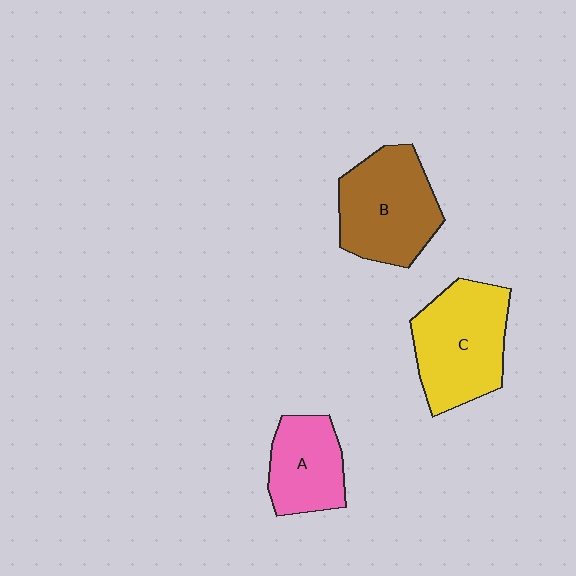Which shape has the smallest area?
Shape A (pink).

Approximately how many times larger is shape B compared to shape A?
Approximately 1.5 times.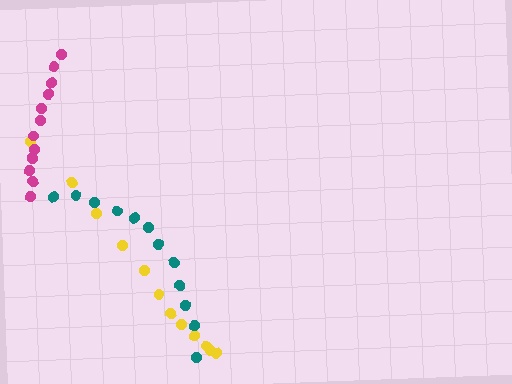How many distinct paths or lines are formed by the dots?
There are 3 distinct paths.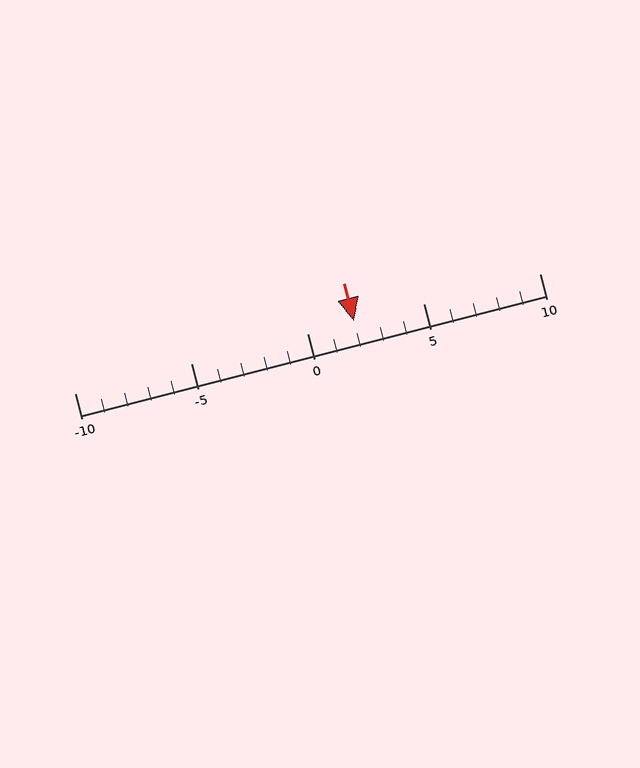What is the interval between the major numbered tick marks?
The major tick marks are spaced 5 units apart.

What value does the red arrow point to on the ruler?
The red arrow points to approximately 2.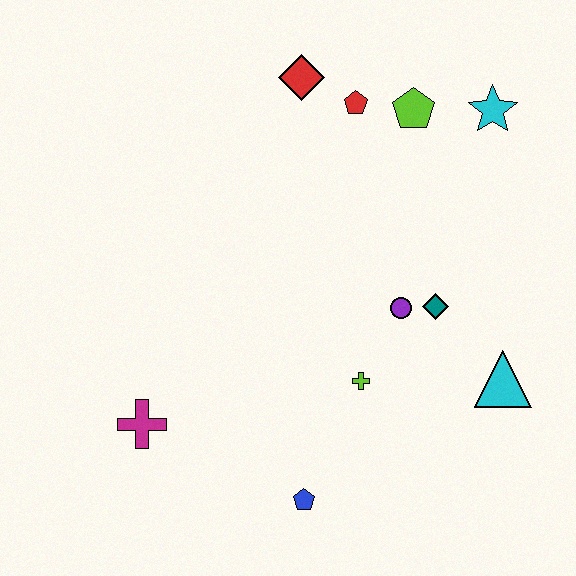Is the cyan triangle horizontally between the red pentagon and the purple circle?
No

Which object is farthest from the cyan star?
The magenta cross is farthest from the cyan star.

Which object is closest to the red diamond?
The red pentagon is closest to the red diamond.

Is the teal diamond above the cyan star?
No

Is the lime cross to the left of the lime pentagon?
Yes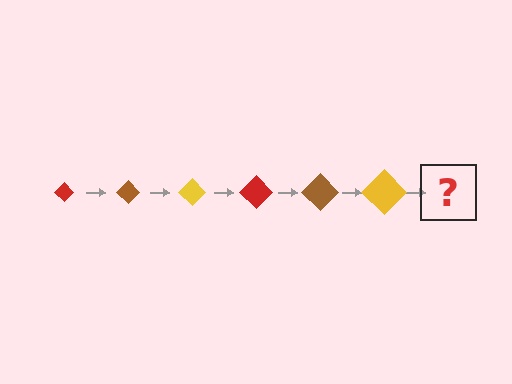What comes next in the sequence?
The next element should be a red diamond, larger than the previous one.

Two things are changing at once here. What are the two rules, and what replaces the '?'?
The two rules are that the diamond grows larger each step and the color cycles through red, brown, and yellow. The '?' should be a red diamond, larger than the previous one.